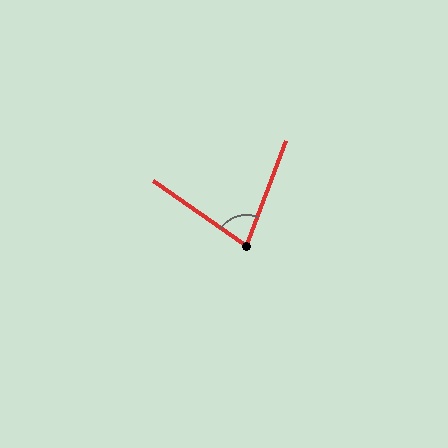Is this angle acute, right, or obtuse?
It is acute.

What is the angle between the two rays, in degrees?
Approximately 76 degrees.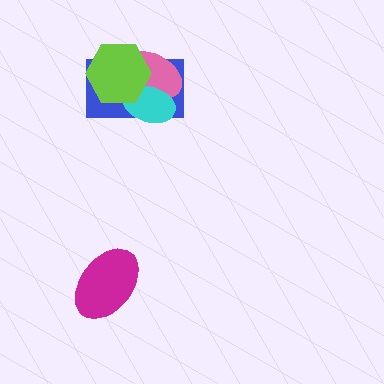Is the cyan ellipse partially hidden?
Yes, it is partially covered by another shape.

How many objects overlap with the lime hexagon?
3 objects overlap with the lime hexagon.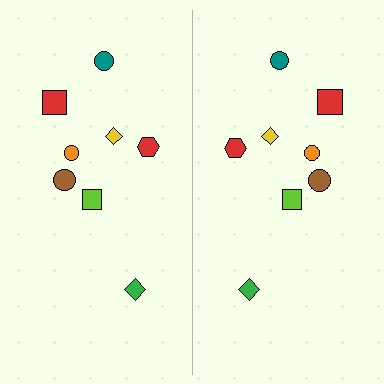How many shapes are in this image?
There are 16 shapes in this image.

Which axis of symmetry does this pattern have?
The pattern has a vertical axis of symmetry running through the center of the image.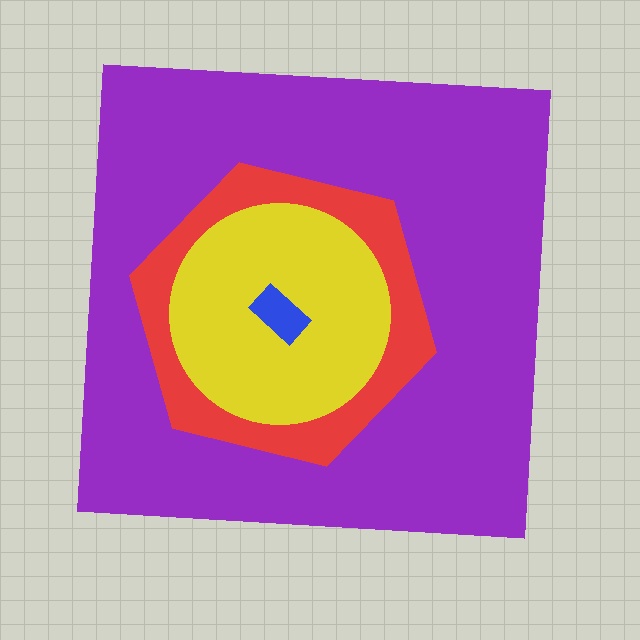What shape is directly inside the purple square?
The red hexagon.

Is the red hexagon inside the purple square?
Yes.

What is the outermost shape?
The purple square.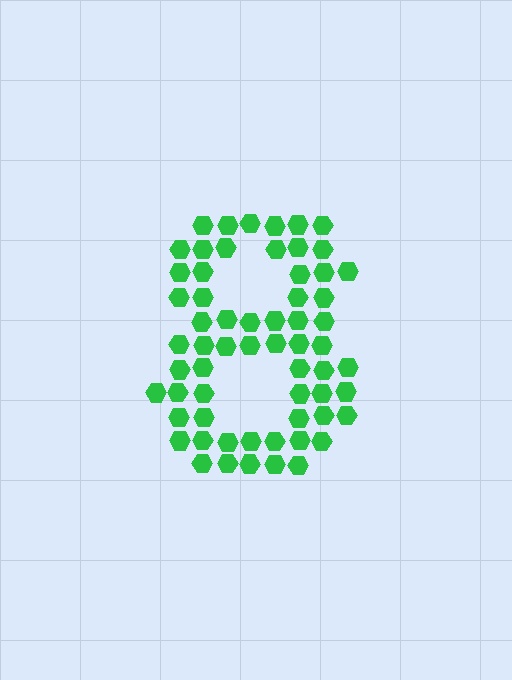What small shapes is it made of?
It is made of small hexagons.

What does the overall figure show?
The overall figure shows the digit 8.